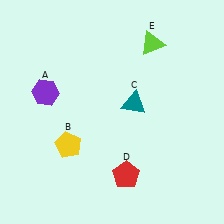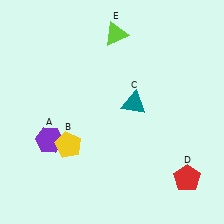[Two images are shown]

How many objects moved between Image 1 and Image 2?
3 objects moved between the two images.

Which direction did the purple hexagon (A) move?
The purple hexagon (A) moved down.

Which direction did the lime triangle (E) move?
The lime triangle (E) moved left.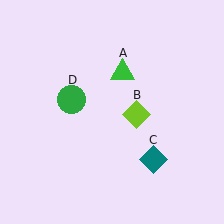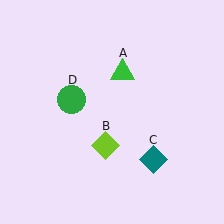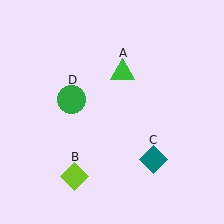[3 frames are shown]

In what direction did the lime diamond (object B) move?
The lime diamond (object B) moved down and to the left.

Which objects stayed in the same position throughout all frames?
Green triangle (object A) and teal diamond (object C) and green circle (object D) remained stationary.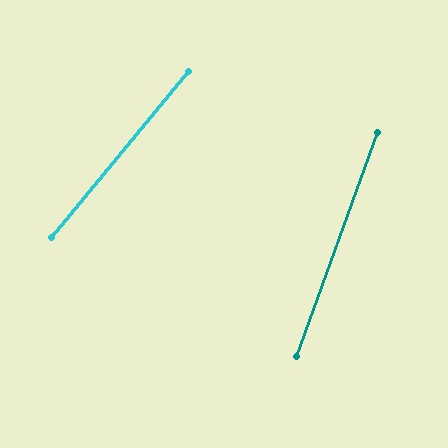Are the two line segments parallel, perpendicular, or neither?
Neither parallel nor perpendicular — they differ by about 20°.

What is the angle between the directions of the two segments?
Approximately 20 degrees.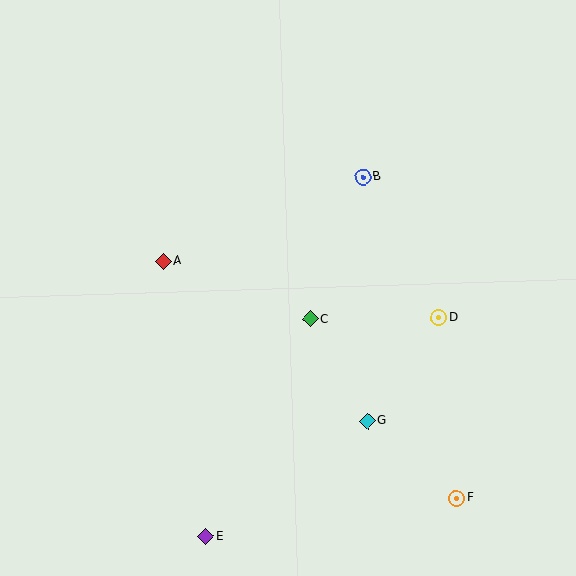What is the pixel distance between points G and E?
The distance between G and E is 199 pixels.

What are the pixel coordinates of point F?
Point F is at (456, 498).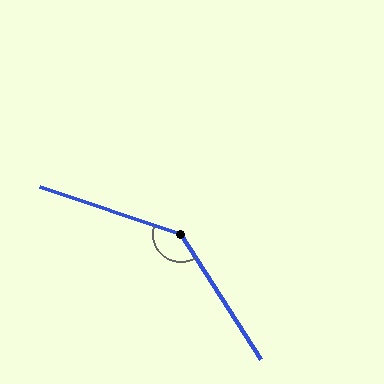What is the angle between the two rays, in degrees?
Approximately 141 degrees.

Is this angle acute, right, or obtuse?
It is obtuse.